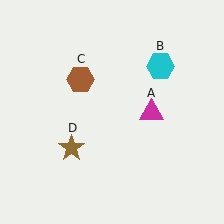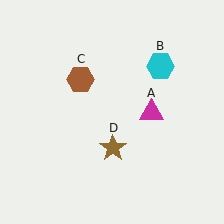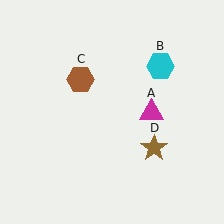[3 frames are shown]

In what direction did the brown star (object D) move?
The brown star (object D) moved right.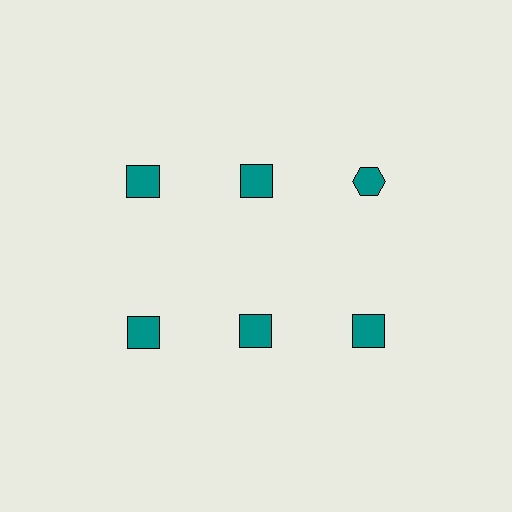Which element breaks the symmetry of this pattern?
The teal hexagon in the top row, center column breaks the symmetry. All other shapes are teal squares.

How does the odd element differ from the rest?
It has a different shape: hexagon instead of square.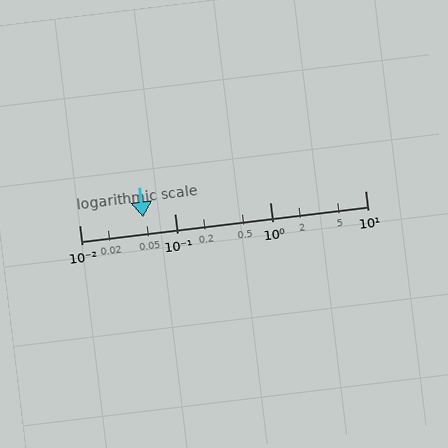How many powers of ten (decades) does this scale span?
The scale spans 3 decades, from 0.01 to 10.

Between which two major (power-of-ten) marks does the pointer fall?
The pointer is between 0.01 and 0.1.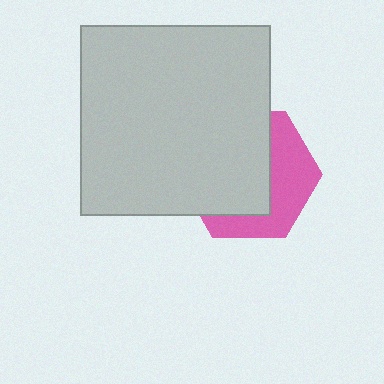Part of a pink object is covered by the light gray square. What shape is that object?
It is a hexagon.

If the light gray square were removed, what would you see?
You would see the complete pink hexagon.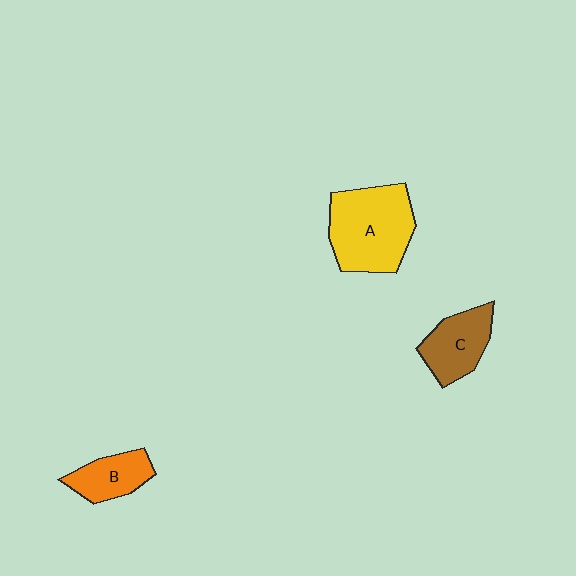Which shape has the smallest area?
Shape B (orange).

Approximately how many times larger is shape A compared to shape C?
Approximately 1.7 times.